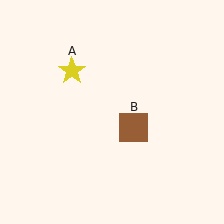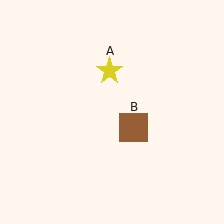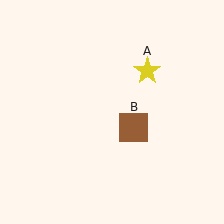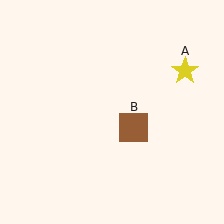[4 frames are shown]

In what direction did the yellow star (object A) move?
The yellow star (object A) moved right.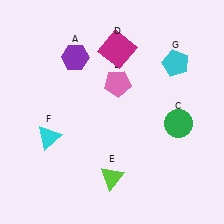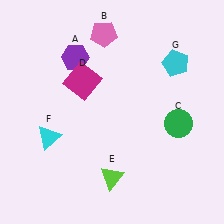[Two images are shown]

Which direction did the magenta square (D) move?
The magenta square (D) moved left.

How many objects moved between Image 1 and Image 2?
2 objects moved between the two images.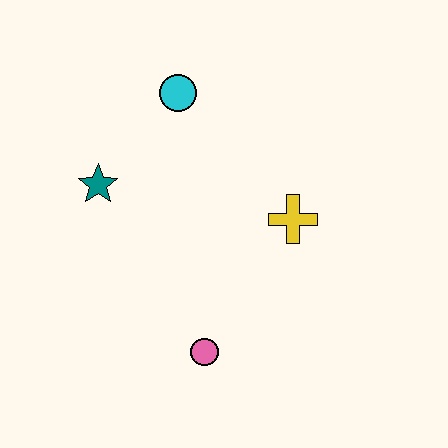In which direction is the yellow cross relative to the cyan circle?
The yellow cross is below the cyan circle.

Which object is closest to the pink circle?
The yellow cross is closest to the pink circle.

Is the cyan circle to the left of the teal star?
No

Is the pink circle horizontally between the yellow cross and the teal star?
Yes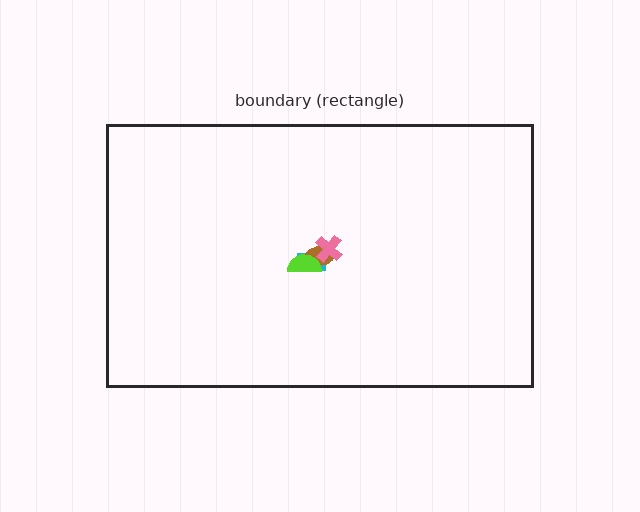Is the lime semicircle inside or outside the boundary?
Inside.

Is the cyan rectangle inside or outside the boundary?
Inside.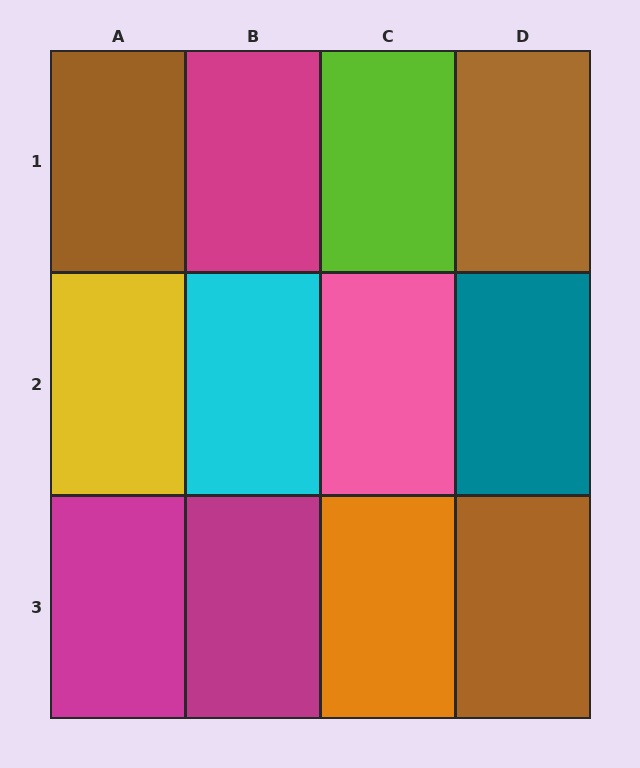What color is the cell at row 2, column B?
Cyan.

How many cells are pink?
1 cell is pink.